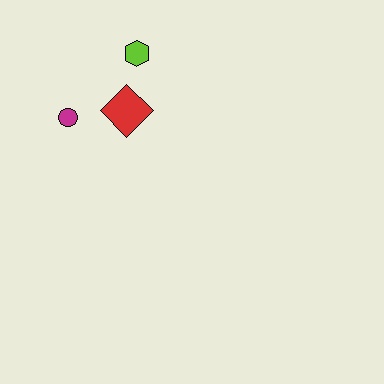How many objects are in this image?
There are 3 objects.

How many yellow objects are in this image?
There are no yellow objects.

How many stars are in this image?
There are no stars.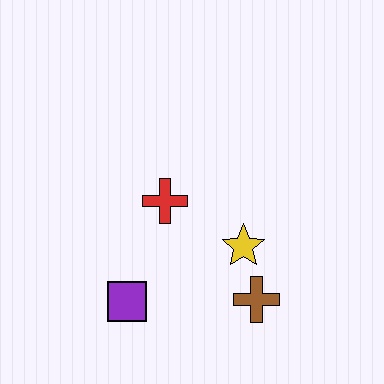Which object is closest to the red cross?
The yellow star is closest to the red cross.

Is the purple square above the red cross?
No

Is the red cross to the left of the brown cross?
Yes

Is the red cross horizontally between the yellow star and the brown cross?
No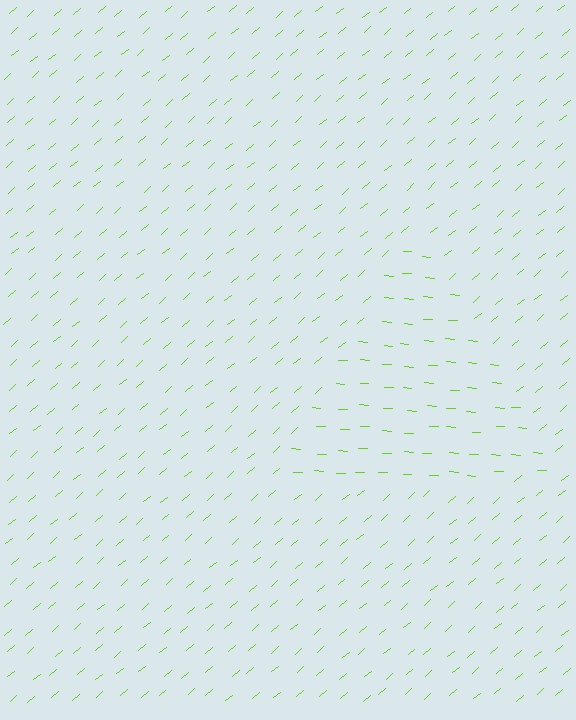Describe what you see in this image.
The image is filled with small lime line segments. A triangle region in the image has lines oriented differently from the surrounding lines, creating a visible texture boundary.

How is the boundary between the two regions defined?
The boundary is defined purely by a change in line orientation (approximately 45 degrees difference). All lines are the same color and thickness.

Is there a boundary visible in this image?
Yes, there is a texture boundary formed by a change in line orientation.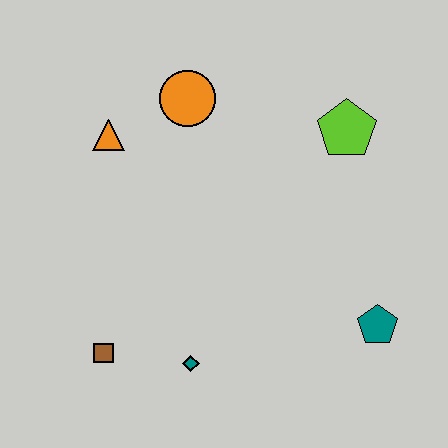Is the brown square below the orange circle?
Yes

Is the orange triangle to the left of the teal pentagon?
Yes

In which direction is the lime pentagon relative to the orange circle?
The lime pentagon is to the right of the orange circle.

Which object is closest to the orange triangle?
The orange circle is closest to the orange triangle.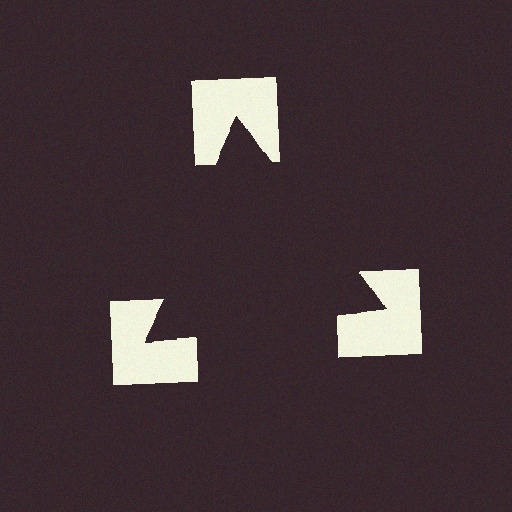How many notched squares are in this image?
There are 3 — one at each vertex of the illusory triangle.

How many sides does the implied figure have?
3 sides.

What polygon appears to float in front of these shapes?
An illusory triangle — its edges are inferred from the aligned wedge cuts in the notched squares, not physically drawn.